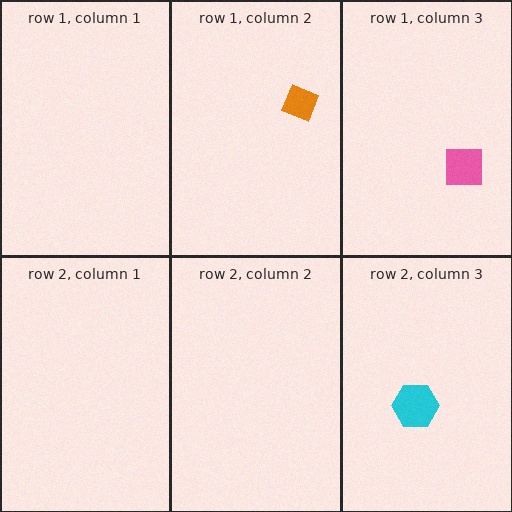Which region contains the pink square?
The row 1, column 3 region.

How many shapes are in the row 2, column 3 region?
1.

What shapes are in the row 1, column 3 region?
The pink square.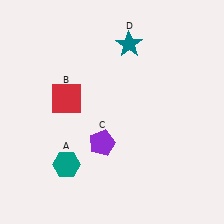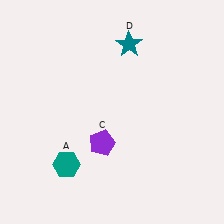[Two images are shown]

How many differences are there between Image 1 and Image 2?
There is 1 difference between the two images.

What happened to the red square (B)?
The red square (B) was removed in Image 2. It was in the top-left area of Image 1.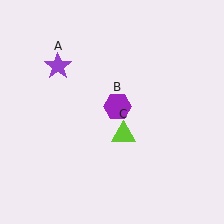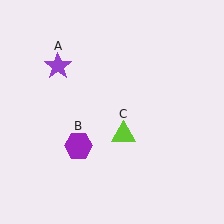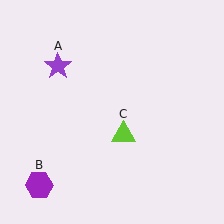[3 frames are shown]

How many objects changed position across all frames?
1 object changed position: purple hexagon (object B).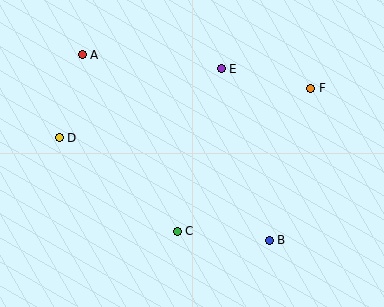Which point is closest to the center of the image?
Point C at (177, 231) is closest to the center.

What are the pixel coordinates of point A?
Point A is at (82, 55).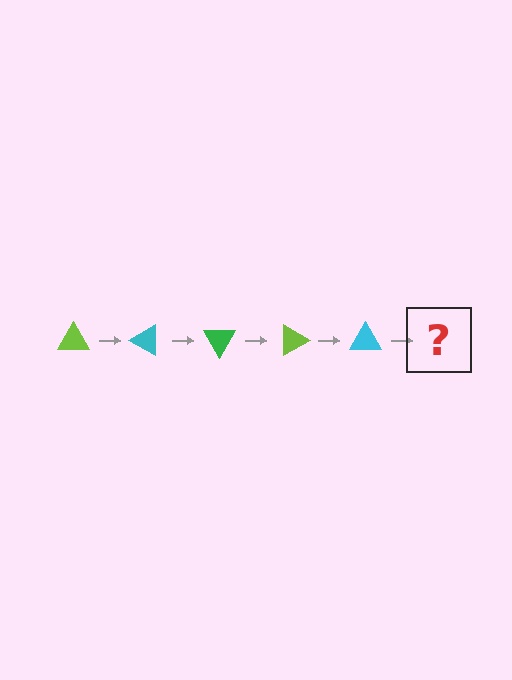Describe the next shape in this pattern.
It should be a green triangle, rotated 150 degrees from the start.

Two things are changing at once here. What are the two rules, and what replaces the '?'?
The two rules are that it rotates 30 degrees each step and the color cycles through lime, cyan, and green. The '?' should be a green triangle, rotated 150 degrees from the start.